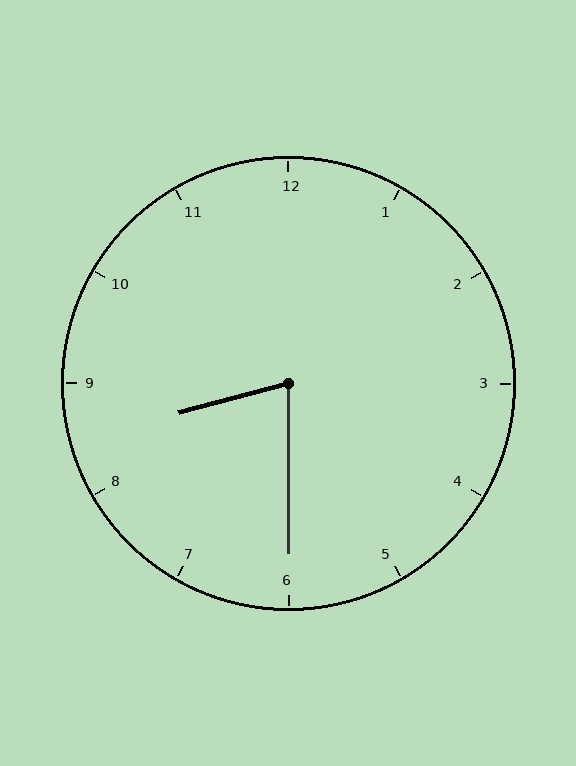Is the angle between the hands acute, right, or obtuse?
It is acute.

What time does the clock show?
8:30.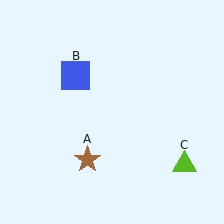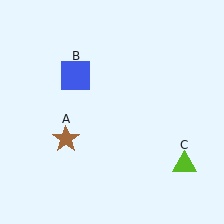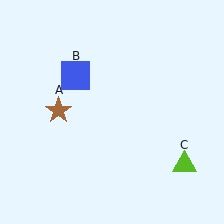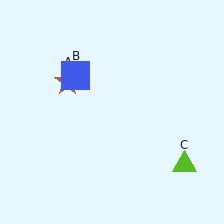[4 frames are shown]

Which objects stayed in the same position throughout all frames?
Blue square (object B) and lime triangle (object C) remained stationary.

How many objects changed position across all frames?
1 object changed position: brown star (object A).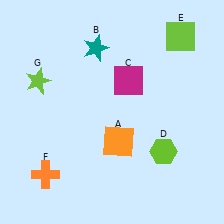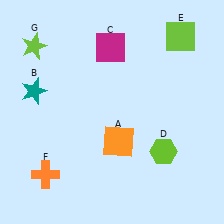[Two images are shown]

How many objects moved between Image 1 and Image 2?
3 objects moved between the two images.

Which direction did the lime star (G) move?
The lime star (G) moved up.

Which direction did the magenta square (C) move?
The magenta square (C) moved up.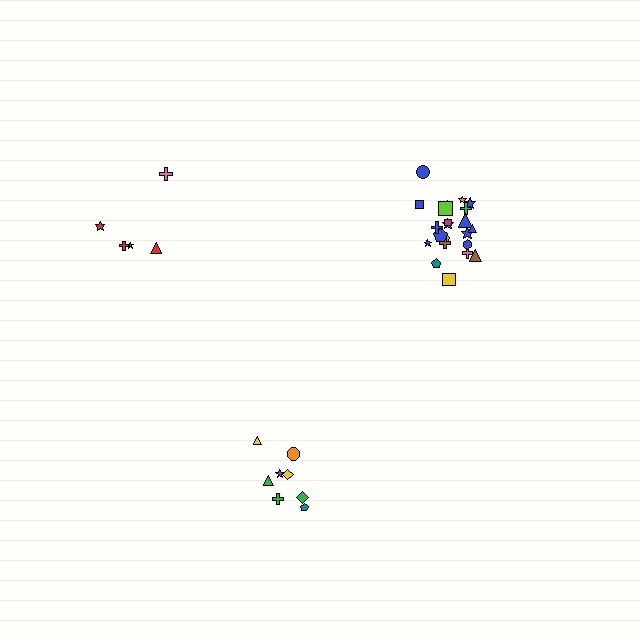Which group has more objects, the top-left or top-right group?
The top-right group.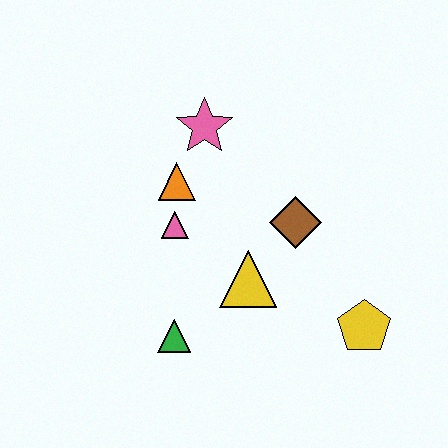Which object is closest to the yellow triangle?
The brown diamond is closest to the yellow triangle.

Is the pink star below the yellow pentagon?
No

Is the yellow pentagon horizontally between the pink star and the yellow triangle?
No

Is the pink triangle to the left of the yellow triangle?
Yes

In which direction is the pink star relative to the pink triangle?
The pink star is above the pink triangle.